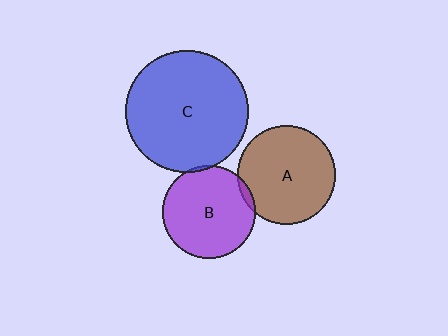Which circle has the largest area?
Circle C (blue).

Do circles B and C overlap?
Yes.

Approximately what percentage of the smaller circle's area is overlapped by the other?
Approximately 5%.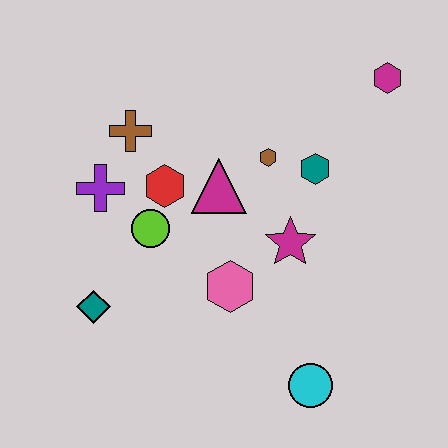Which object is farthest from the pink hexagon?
The magenta hexagon is farthest from the pink hexagon.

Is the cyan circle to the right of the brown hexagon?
Yes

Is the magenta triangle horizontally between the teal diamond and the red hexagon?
No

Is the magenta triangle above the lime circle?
Yes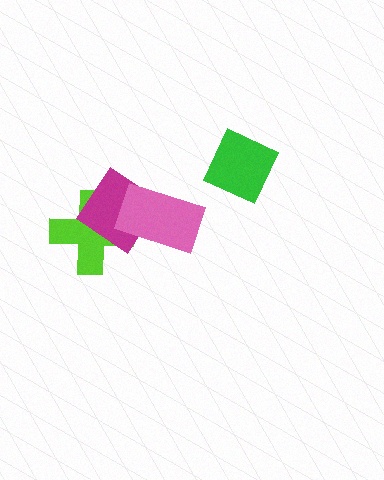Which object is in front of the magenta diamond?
The pink rectangle is in front of the magenta diamond.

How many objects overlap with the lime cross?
2 objects overlap with the lime cross.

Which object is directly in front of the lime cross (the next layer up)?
The magenta diamond is directly in front of the lime cross.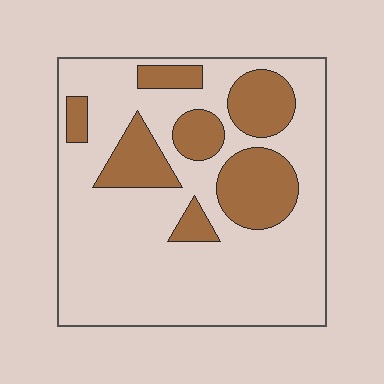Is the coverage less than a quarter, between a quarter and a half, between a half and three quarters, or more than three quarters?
Between a quarter and a half.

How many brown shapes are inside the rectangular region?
7.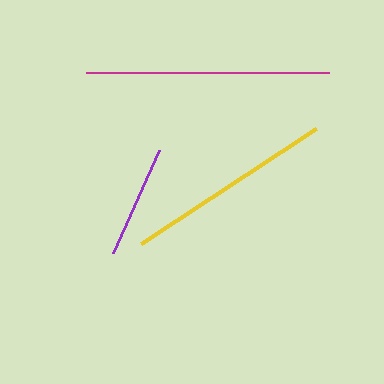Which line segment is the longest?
The magenta line is the longest at approximately 242 pixels.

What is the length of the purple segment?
The purple segment is approximately 112 pixels long.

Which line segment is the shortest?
The purple line is the shortest at approximately 112 pixels.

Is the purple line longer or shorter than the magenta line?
The magenta line is longer than the purple line.